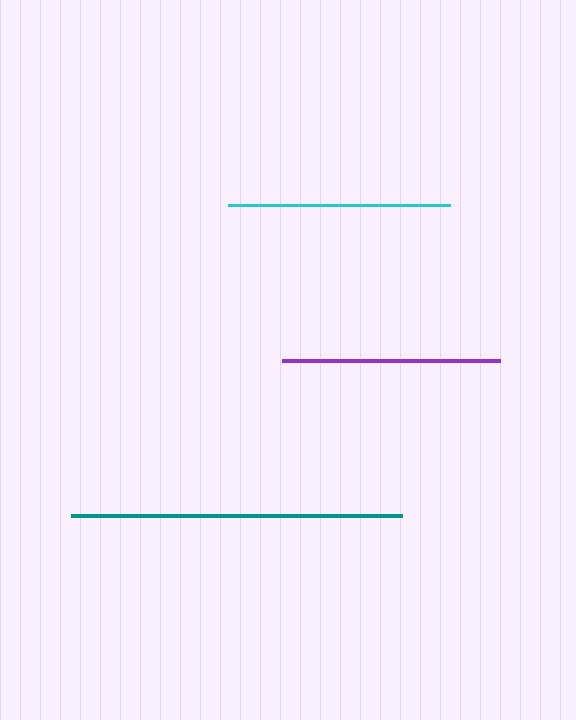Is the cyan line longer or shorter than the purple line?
The cyan line is longer than the purple line.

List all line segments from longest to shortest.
From longest to shortest: teal, cyan, purple.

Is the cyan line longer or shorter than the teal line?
The teal line is longer than the cyan line.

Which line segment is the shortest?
The purple line is the shortest at approximately 218 pixels.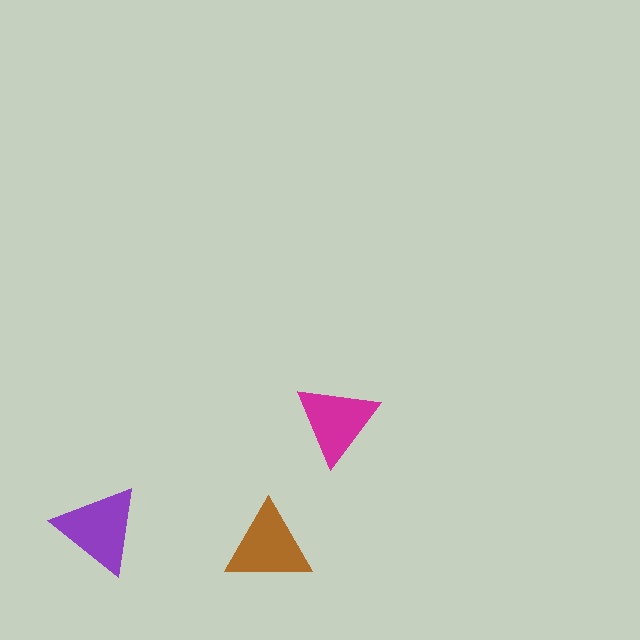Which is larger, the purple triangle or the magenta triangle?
The purple one.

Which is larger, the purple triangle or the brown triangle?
The purple one.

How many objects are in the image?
There are 3 objects in the image.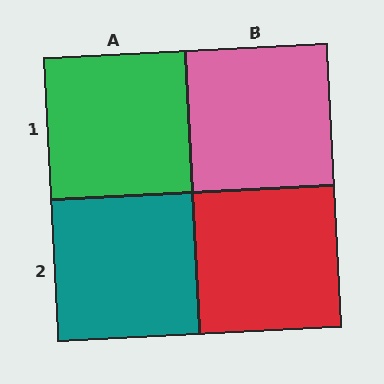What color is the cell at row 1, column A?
Green.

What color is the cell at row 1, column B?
Pink.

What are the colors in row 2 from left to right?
Teal, red.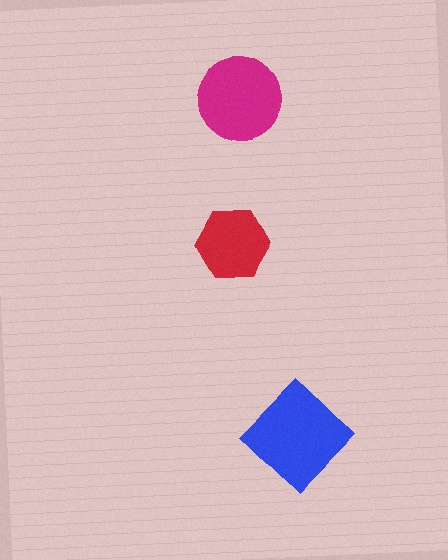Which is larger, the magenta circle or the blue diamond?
The blue diamond.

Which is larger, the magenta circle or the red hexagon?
The magenta circle.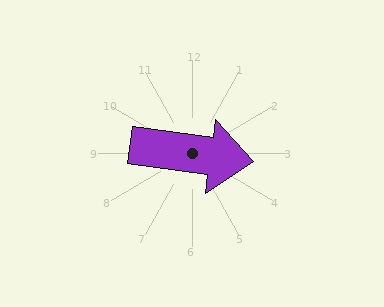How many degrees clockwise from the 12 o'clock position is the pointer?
Approximately 98 degrees.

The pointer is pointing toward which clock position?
Roughly 3 o'clock.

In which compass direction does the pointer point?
East.